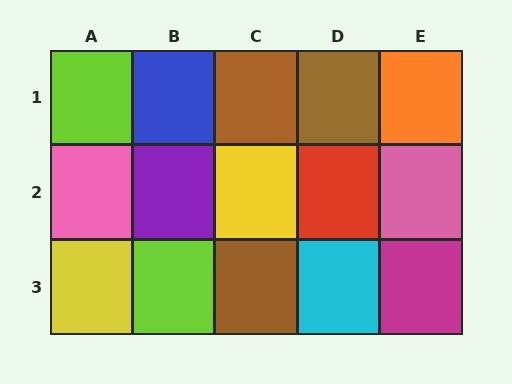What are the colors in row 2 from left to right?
Pink, purple, yellow, red, pink.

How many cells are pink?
2 cells are pink.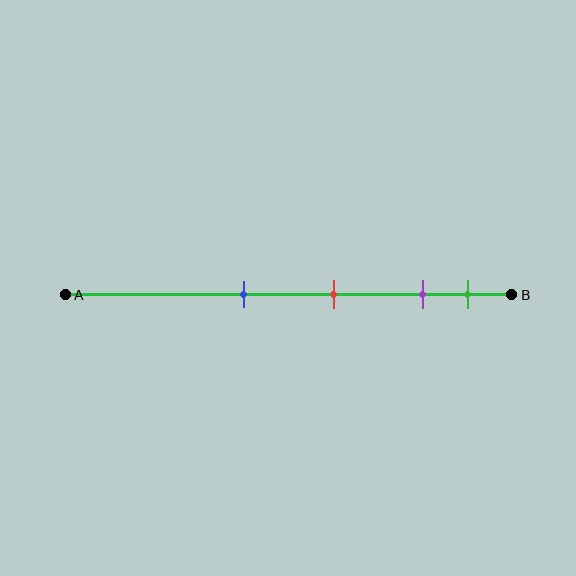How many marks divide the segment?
There are 4 marks dividing the segment.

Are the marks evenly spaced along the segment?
No, the marks are not evenly spaced.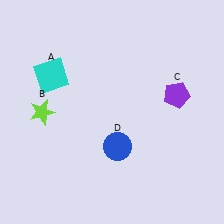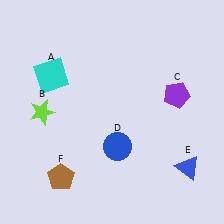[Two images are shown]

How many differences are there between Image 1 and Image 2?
There are 2 differences between the two images.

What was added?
A blue triangle (E), a brown pentagon (F) were added in Image 2.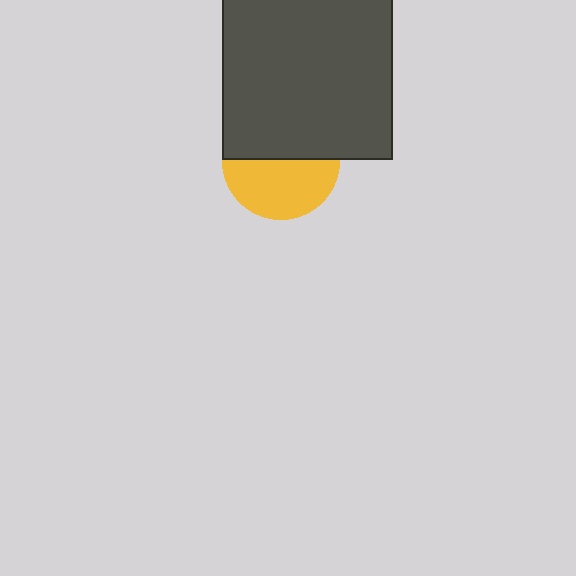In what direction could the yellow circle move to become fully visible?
The yellow circle could move down. That would shift it out from behind the dark gray square entirely.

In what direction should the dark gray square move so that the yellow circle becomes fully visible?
The dark gray square should move up. That is the shortest direction to clear the overlap and leave the yellow circle fully visible.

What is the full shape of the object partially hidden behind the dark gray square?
The partially hidden object is a yellow circle.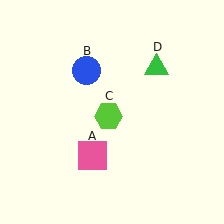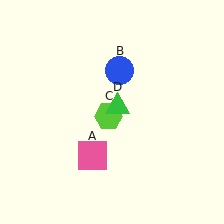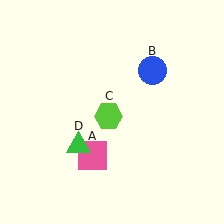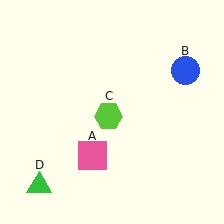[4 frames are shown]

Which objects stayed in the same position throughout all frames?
Pink square (object A) and lime hexagon (object C) remained stationary.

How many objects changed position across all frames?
2 objects changed position: blue circle (object B), green triangle (object D).